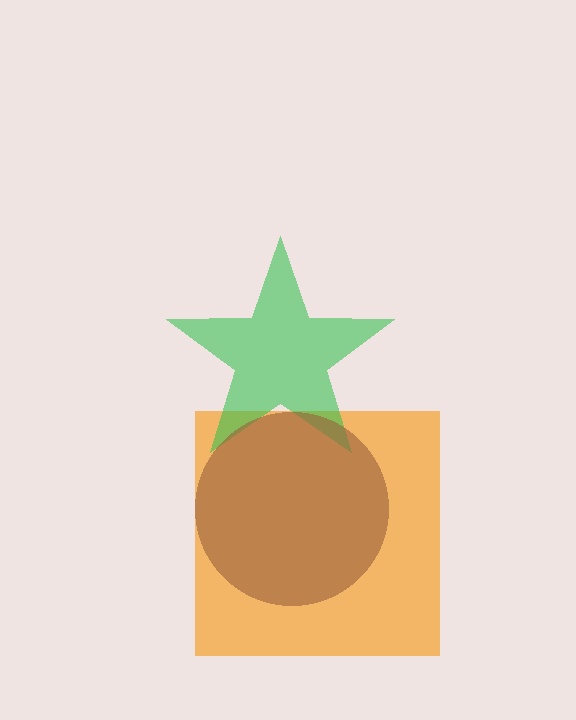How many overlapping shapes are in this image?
There are 3 overlapping shapes in the image.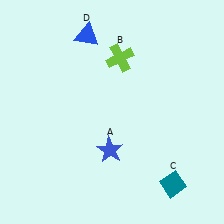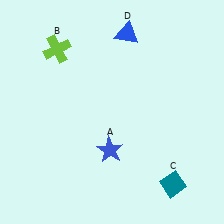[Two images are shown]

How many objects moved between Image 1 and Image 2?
2 objects moved between the two images.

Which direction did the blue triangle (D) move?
The blue triangle (D) moved right.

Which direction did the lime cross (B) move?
The lime cross (B) moved left.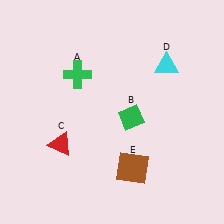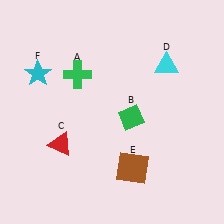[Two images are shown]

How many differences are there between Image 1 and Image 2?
There is 1 difference between the two images.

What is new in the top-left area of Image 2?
A cyan star (F) was added in the top-left area of Image 2.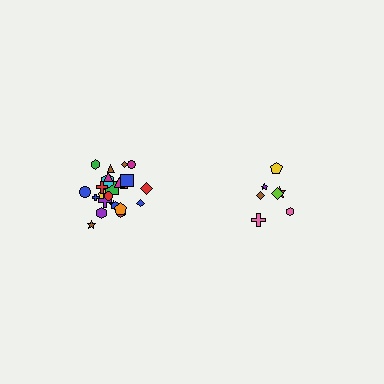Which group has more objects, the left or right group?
The left group.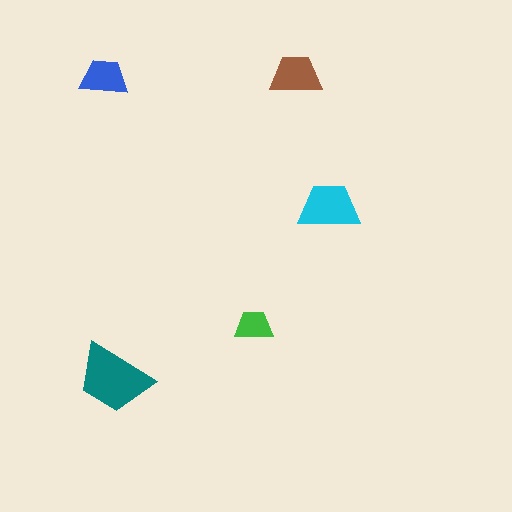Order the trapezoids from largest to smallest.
the teal one, the cyan one, the brown one, the blue one, the green one.